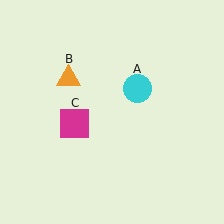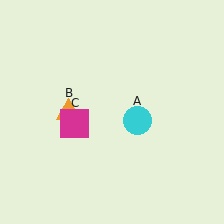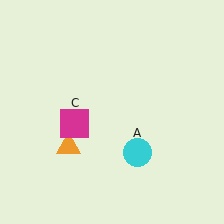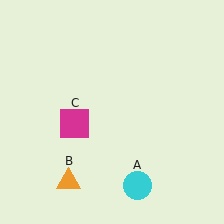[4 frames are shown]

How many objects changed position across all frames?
2 objects changed position: cyan circle (object A), orange triangle (object B).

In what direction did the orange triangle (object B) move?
The orange triangle (object B) moved down.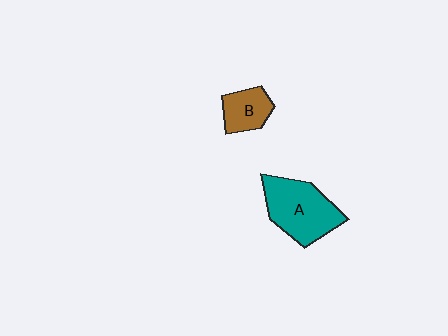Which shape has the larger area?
Shape A (teal).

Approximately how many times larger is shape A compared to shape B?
Approximately 2.0 times.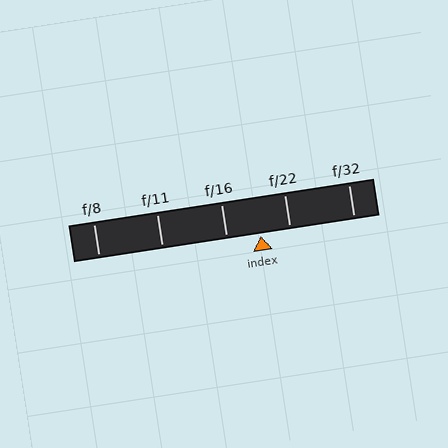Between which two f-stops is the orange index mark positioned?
The index mark is between f/16 and f/22.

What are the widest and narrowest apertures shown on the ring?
The widest aperture shown is f/8 and the narrowest is f/32.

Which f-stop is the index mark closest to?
The index mark is closest to f/22.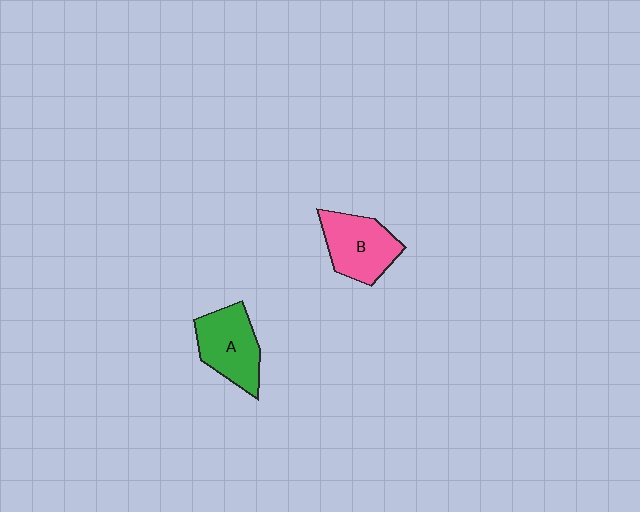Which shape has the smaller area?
Shape A (green).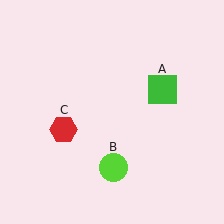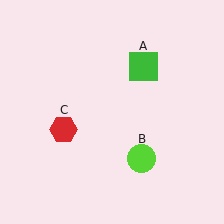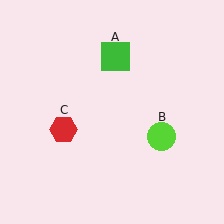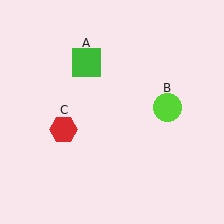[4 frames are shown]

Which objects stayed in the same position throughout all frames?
Red hexagon (object C) remained stationary.